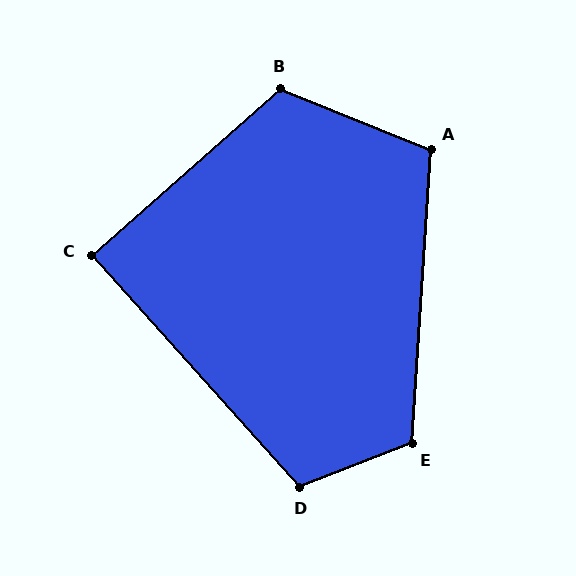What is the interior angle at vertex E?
Approximately 115 degrees (obtuse).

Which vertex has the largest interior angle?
B, at approximately 117 degrees.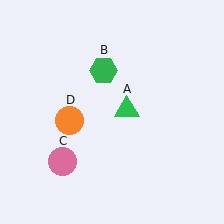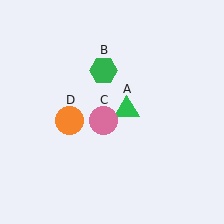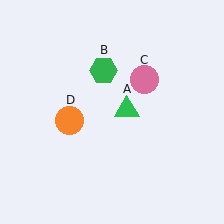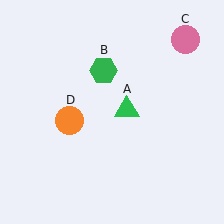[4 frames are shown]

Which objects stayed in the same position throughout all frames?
Green triangle (object A) and green hexagon (object B) and orange circle (object D) remained stationary.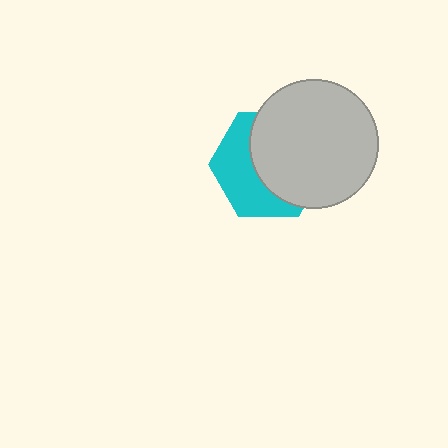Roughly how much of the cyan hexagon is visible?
A small part of it is visible (roughly 44%).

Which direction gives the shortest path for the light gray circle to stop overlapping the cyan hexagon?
Moving right gives the shortest separation.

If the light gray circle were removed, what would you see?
You would see the complete cyan hexagon.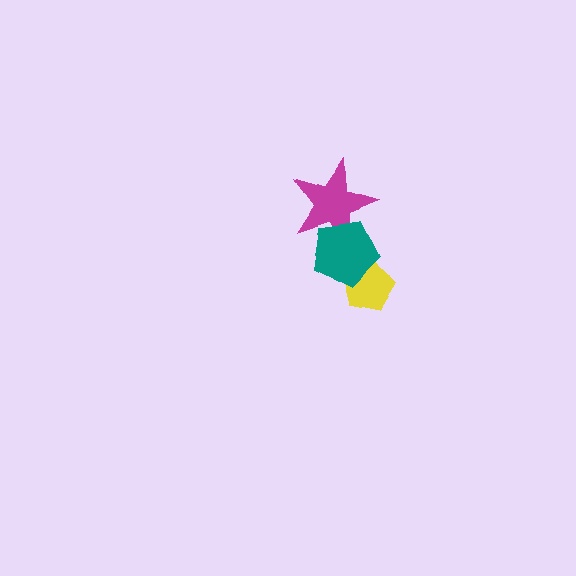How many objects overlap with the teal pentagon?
2 objects overlap with the teal pentagon.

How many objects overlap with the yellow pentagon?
1 object overlaps with the yellow pentagon.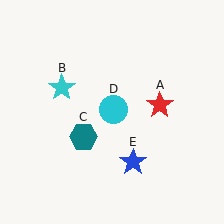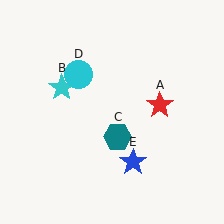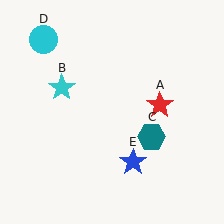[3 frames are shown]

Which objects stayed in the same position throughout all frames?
Red star (object A) and cyan star (object B) and blue star (object E) remained stationary.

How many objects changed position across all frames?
2 objects changed position: teal hexagon (object C), cyan circle (object D).